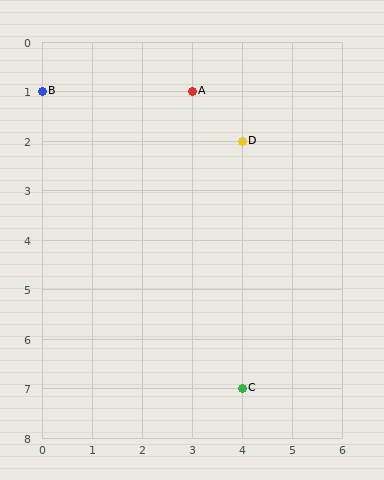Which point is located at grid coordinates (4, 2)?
Point D is at (4, 2).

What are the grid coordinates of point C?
Point C is at grid coordinates (4, 7).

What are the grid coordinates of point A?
Point A is at grid coordinates (3, 1).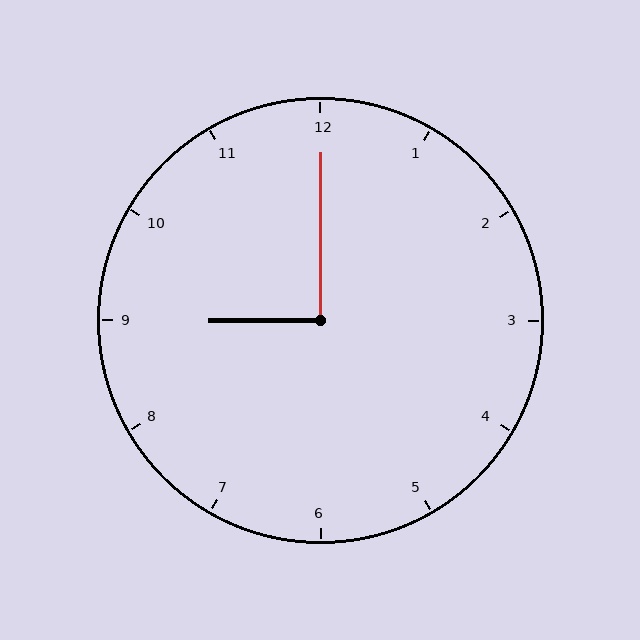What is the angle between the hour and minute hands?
Approximately 90 degrees.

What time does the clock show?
9:00.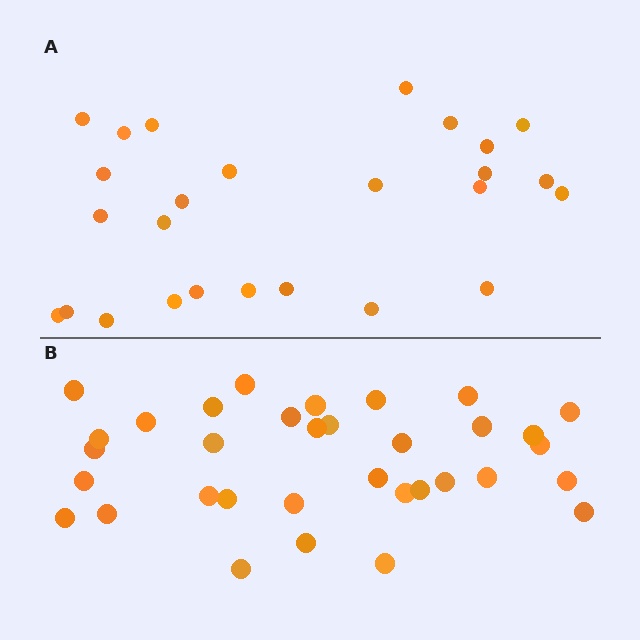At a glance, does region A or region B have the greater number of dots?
Region B (the bottom region) has more dots.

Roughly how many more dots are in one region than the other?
Region B has roughly 8 or so more dots than region A.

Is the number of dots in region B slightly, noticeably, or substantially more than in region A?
Region B has noticeably more, but not dramatically so. The ratio is roughly 1.3 to 1.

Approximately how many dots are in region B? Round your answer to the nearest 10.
About 30 dots. (The exact count is 34, which rounds to 30.)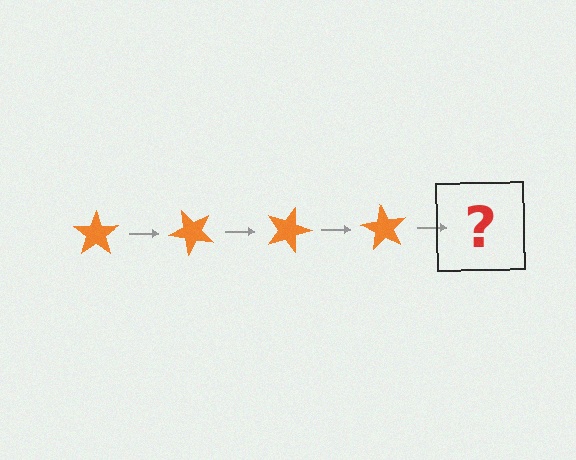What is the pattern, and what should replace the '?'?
The pattern is that the star rotates 45 degrees each step. The '?' should be an orange star rotated 180 degrees.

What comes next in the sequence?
The next element should be an orange star rotated 180 degrees.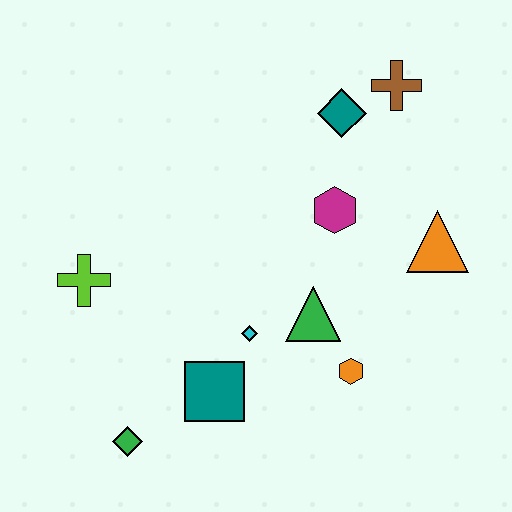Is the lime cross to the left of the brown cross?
Yes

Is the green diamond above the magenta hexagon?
No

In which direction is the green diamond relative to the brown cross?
The green diamond is below the brown cross.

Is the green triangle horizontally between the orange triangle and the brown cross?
No